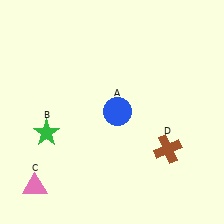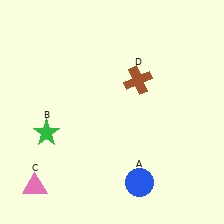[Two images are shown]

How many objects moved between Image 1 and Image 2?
2 objects moved between the two images.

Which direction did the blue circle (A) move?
The blue circle (A) moved down.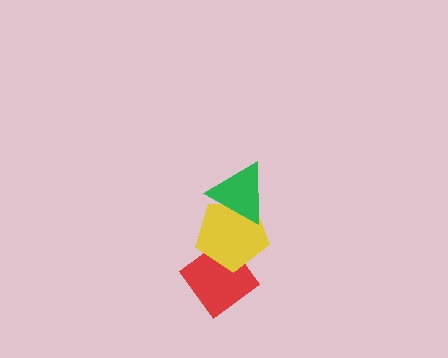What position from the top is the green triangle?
The green triangle is 1st from the top.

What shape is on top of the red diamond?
The yellow pentagon is on top of the red diamond.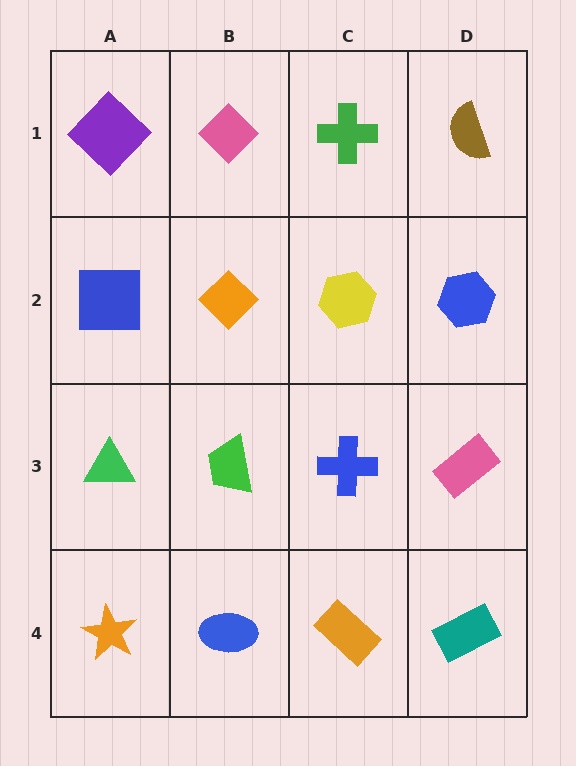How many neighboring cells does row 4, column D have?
2.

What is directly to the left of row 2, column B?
A blue square.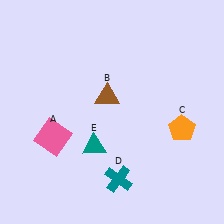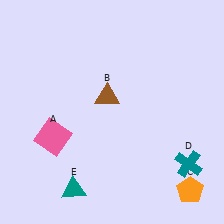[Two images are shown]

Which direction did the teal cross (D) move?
The teal cross (D) moved right.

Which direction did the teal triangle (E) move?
The teal triangle (E) moved down.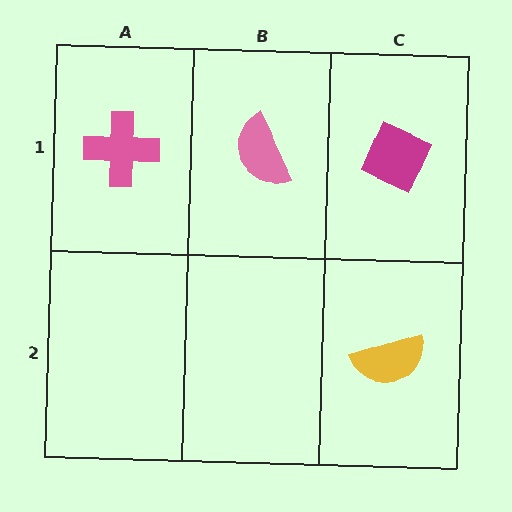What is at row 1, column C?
A magenta diamond.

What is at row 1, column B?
A pink semicircle.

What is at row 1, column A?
A pink cross.